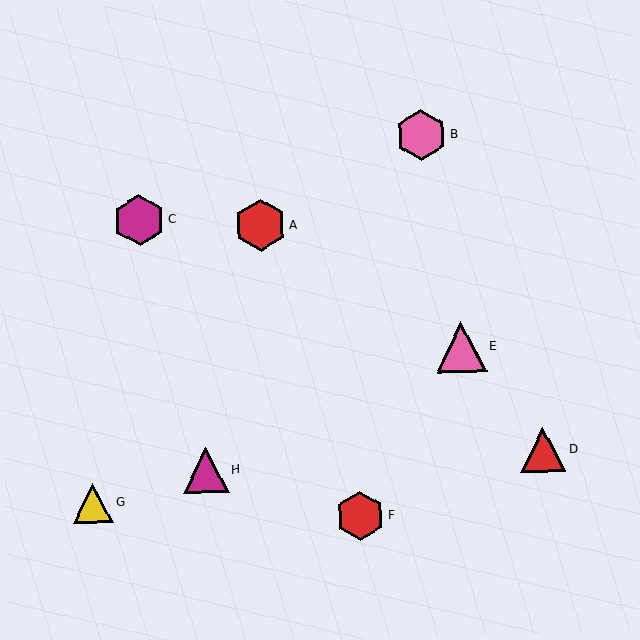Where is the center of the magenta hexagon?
The center of the magenta hexagon is at (139, 220).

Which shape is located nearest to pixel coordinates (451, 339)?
The pink triangle (labeled E) at (461, 347) is nearest to that location.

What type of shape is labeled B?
Shape B is a pink hexagon.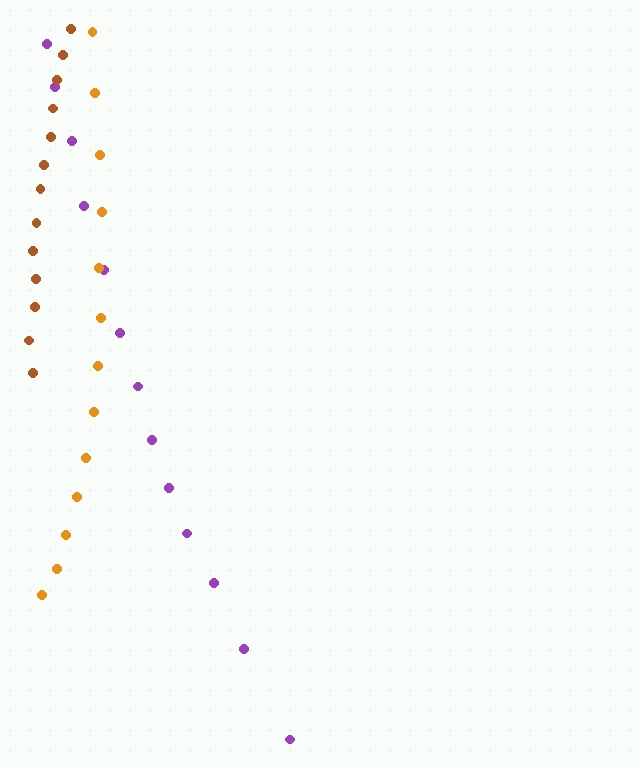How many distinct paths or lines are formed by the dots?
There are 3 distinct paths.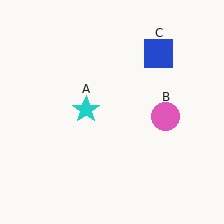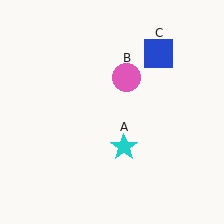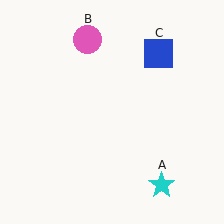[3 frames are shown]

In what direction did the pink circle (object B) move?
The pink circle (object B) moved up and to the left.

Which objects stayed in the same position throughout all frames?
Blue square (object C) remained stationary.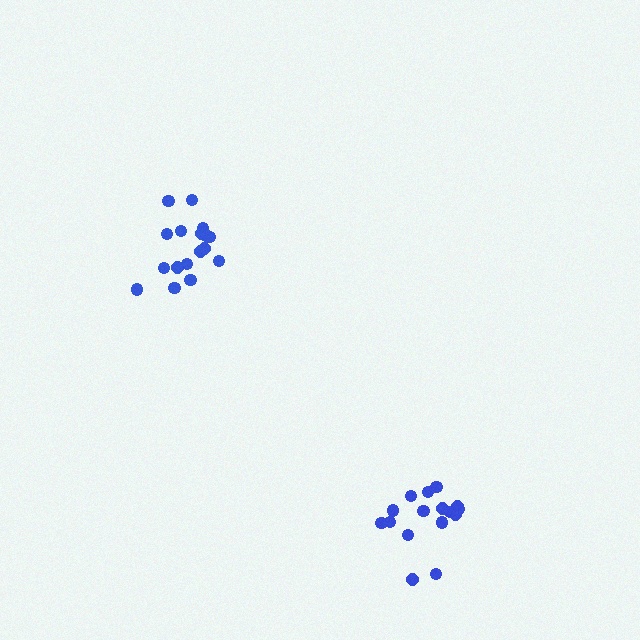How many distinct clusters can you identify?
There are 2 distinct clusters.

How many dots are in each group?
Group 1: 17 dots, Group 2: 16 dots (33 total).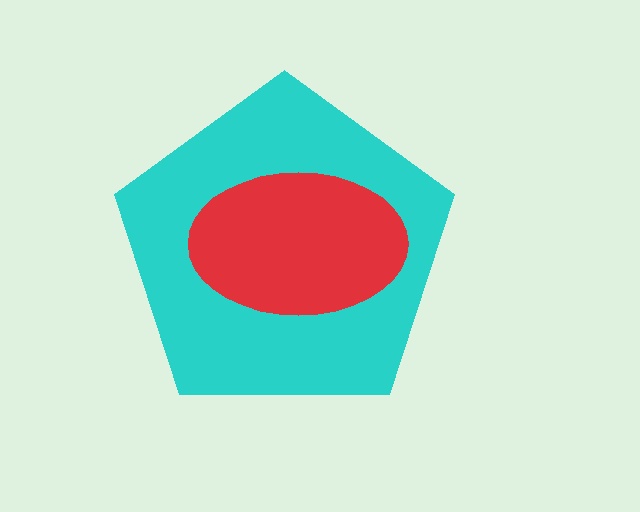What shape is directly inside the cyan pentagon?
The red ellipse.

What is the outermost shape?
The cyan pentagon.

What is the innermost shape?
The red ellipse.